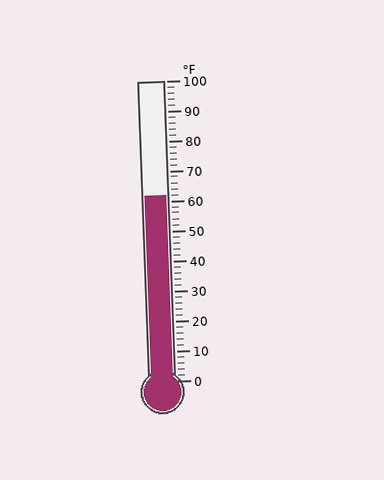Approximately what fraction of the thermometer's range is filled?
The thermometer is filled to approximately 60% of its range.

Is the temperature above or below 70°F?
The temperature is below 70°F.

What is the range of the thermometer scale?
The thermometer scale ranges from 0°F to 100°F.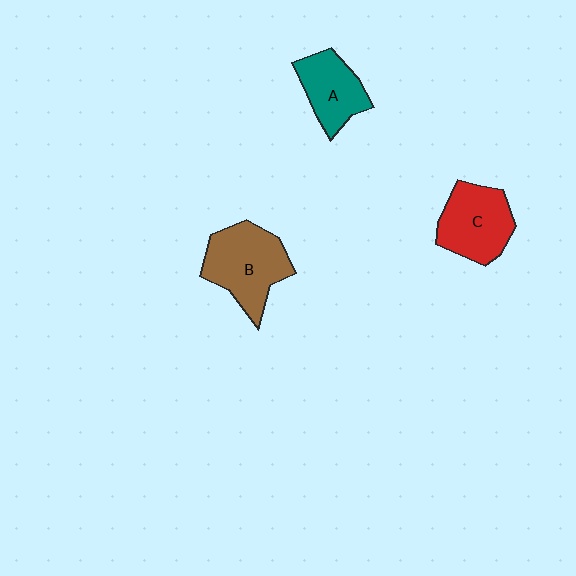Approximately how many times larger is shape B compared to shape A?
Approximately 1.4 times.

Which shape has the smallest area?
Shape A (teal).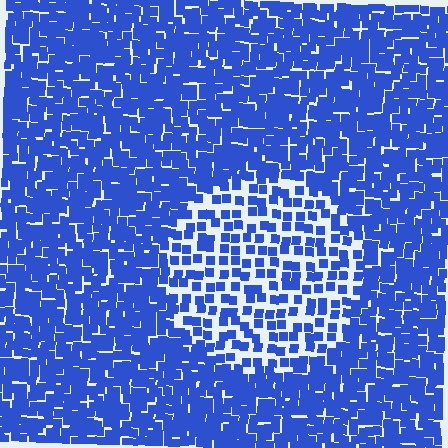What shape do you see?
I see a circle.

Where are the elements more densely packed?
The elements are more densely packed outside the circle boundary.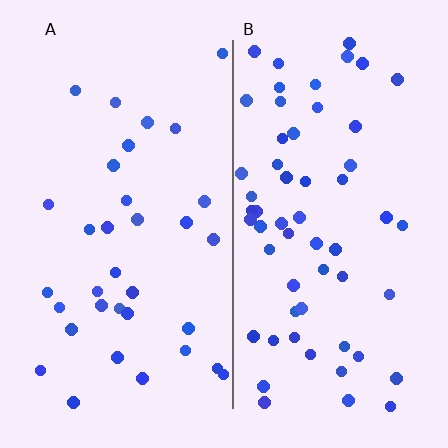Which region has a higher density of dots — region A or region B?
B (the right).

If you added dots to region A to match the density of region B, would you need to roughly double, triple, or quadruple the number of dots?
Approximately double.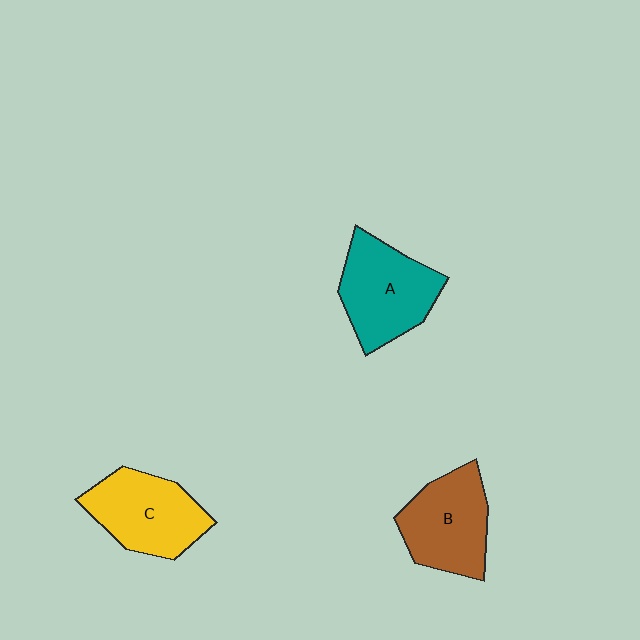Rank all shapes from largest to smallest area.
From largest to smallest: A (teal), C (yellow), B (brown).